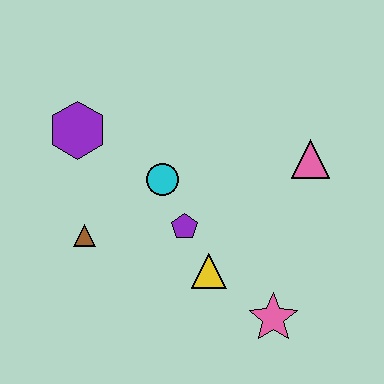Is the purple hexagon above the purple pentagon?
Yes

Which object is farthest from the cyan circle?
The pink star is farthest from the cyan circle.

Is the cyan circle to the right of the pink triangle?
No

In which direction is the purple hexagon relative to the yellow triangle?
The purple hexagon is above the yellow triangle.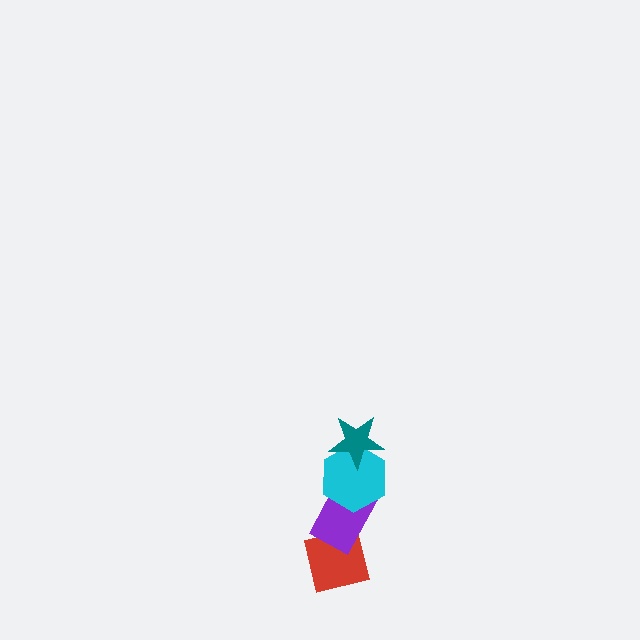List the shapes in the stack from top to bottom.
From top to bottom: the teal star, the cyan hexagon, the purple rectangle, the red square.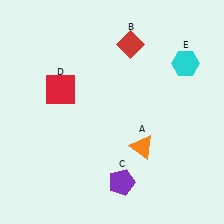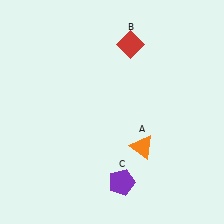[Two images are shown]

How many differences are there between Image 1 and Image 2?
There are 2 differences between the two images.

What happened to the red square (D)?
The red square (D) was removed in Image 2. It was in the top-left area of Image 1.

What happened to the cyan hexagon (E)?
The cyan hexagon (E) was removed in Image 2. It was in the top-right area of Image 1.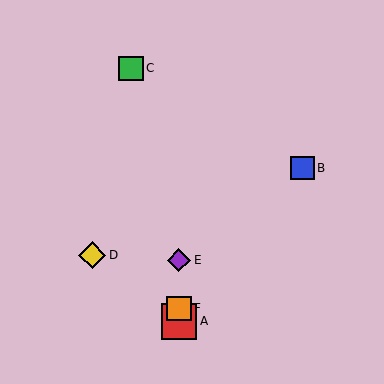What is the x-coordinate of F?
Object F is at x≈179.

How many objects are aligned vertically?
3 objects (A, E, F) are aligned vertically.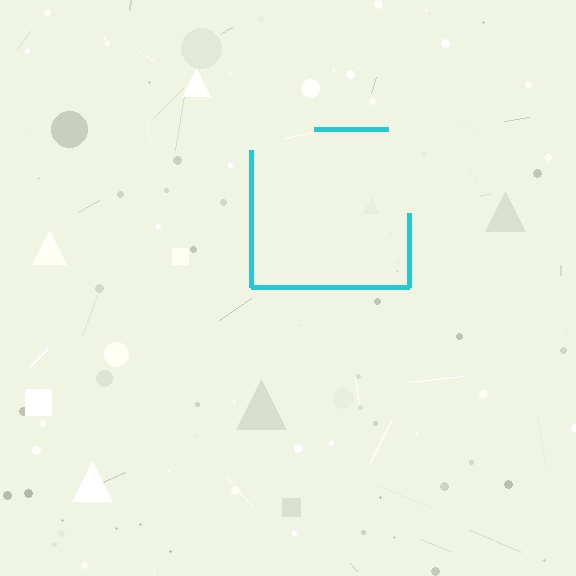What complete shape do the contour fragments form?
The contour fragments form a square.